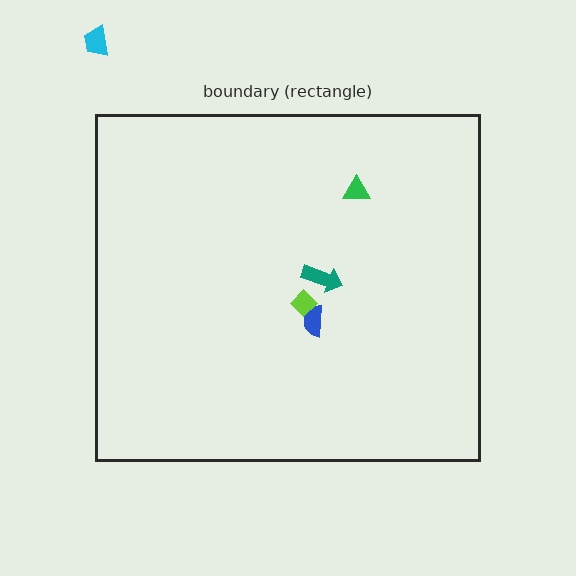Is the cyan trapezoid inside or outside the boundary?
Outside.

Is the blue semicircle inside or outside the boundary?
Inside.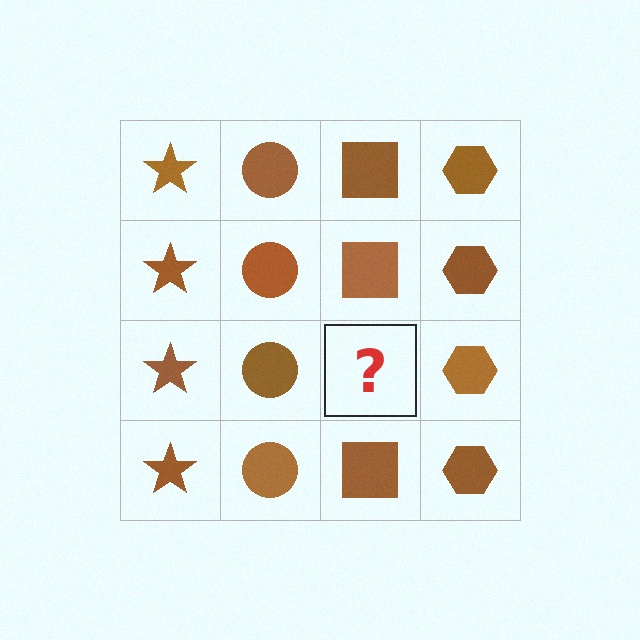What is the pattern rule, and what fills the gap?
The rule is that each column has a consistent shape. The gap should be filled with a brown square.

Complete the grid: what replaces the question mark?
The question mark should be replaced with a brown square.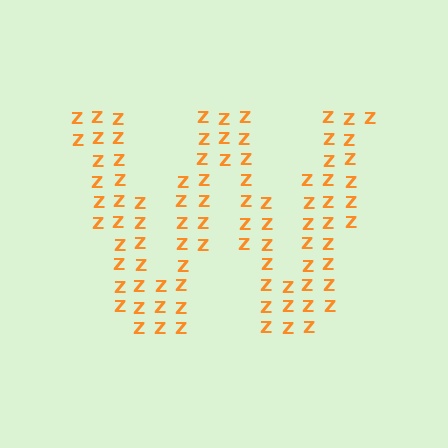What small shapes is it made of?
It is made of small letter Z's.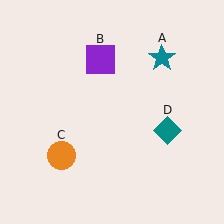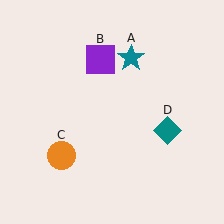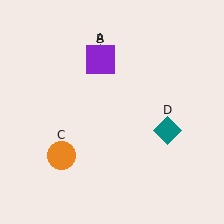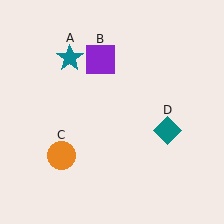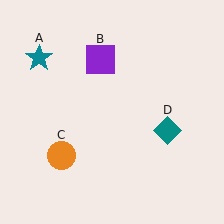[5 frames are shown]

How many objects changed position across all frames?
1 object changed position: teal star (object A).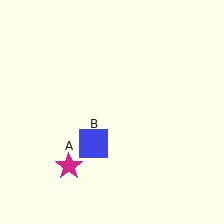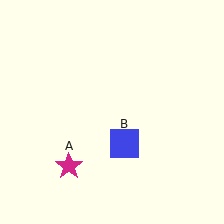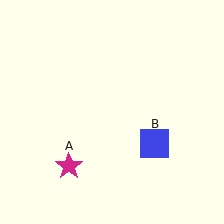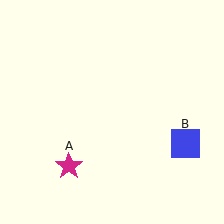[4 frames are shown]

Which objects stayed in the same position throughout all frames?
Magenta star (object A) remained stationary.